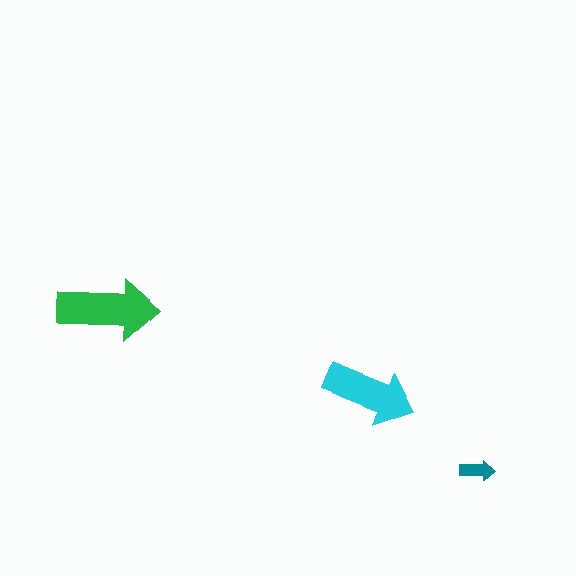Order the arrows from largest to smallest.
the green one, the cyan one, the teal one.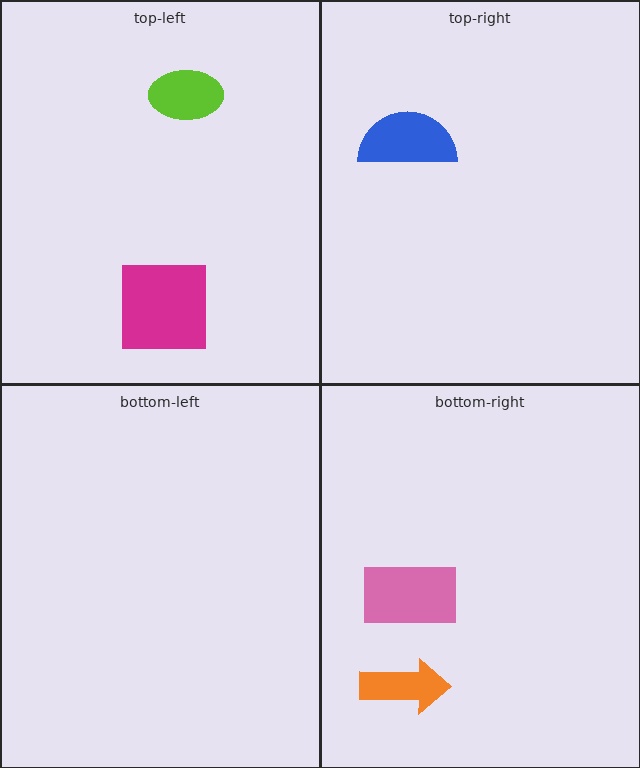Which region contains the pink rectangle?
The bottom-right region.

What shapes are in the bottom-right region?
The pink rectangle, the orange arrow.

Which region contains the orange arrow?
The bottom-right region.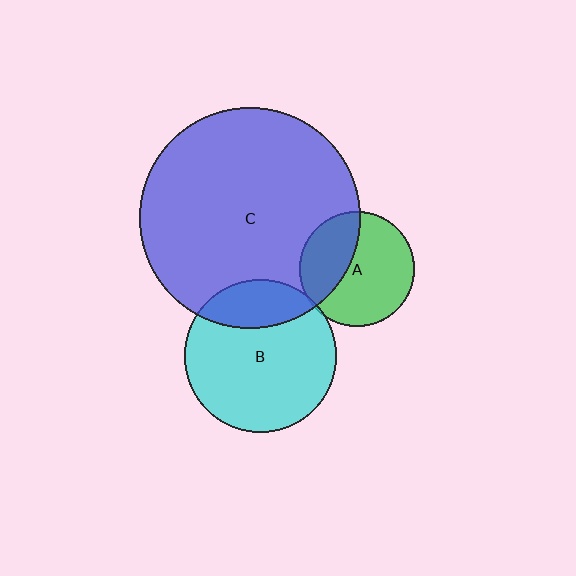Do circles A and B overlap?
Yes.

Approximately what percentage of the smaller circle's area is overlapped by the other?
Approximately 5%.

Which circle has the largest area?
Circle C (blue).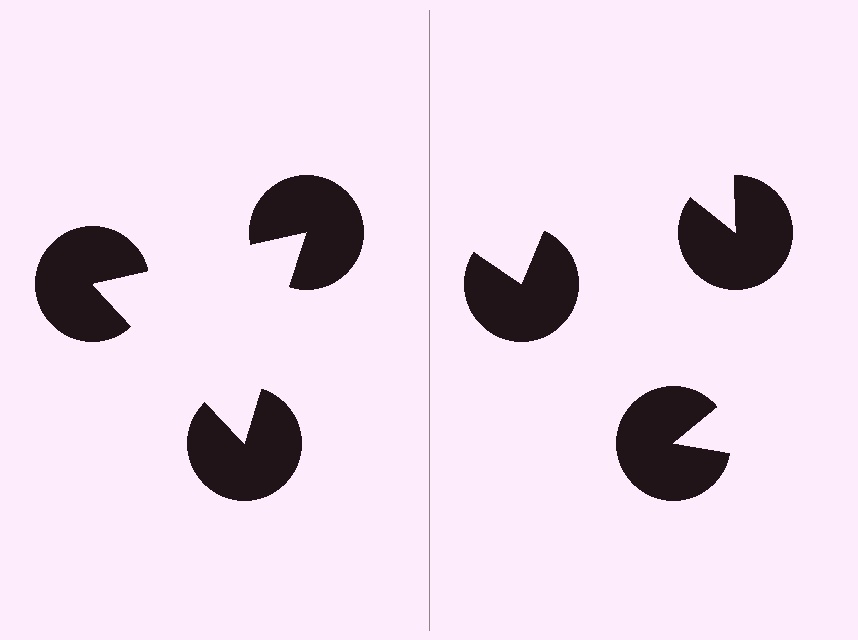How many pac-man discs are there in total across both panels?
6 — 3 on each side.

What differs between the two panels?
The pac-man discs are positioned identically on both sides; only the wedge orientations differ. On the left they align to a triangle; on the right they are misaligned.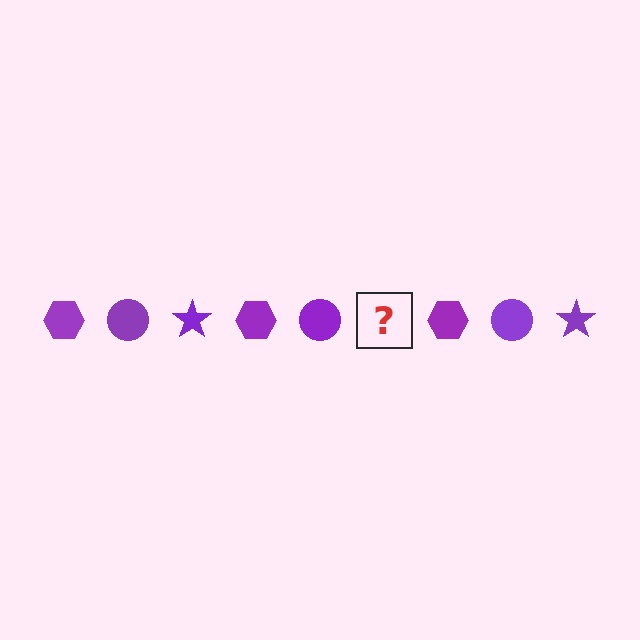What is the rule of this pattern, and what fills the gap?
The rule is that the pattern cycles through hexagon, circle, star shapes in purple. The gap should be filled with a purple star.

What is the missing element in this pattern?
The missing element is a purple star.